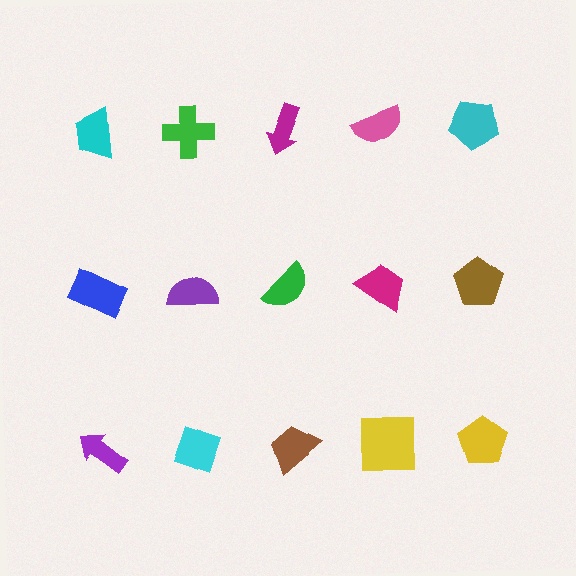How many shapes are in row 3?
5 shapes.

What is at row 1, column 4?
A pink semicircle.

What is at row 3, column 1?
A purple arrow.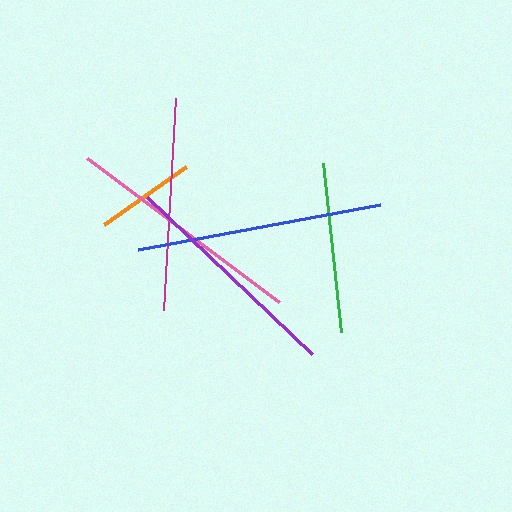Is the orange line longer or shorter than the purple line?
The purple line is longer than the orange line.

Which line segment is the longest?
The blue line is the longest at approximately 246 pixels.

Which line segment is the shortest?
The orange line is the shortest at approximately 100 pixels.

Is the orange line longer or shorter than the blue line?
The blue line is longer than the orange line.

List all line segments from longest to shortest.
From longest to shortest: blue, pink, purple, magenta, green, orange.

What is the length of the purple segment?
The purple segment is approximately 229 pixels long.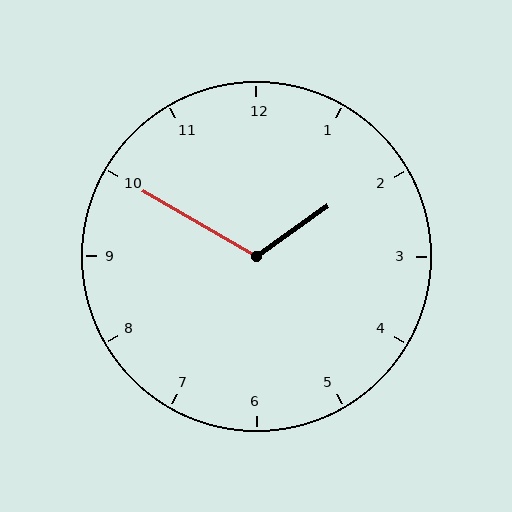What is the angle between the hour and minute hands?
Approximately 115 degrees.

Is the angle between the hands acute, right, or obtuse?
It is obtuse.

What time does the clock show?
1:50.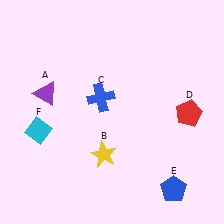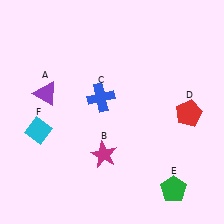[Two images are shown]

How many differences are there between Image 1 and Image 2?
There are 2 differences between the two images.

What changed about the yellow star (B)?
In Image 1, B is yellow. In Image 2, it changed to magenta.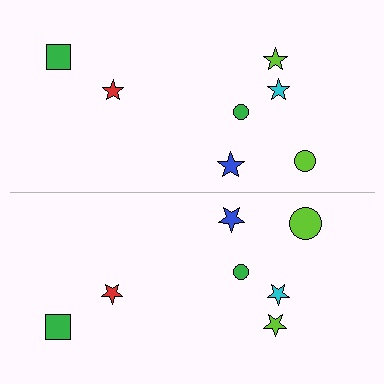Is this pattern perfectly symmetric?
No, the pattern is not perfectly symmetric. The lime circle on the bottom side has a different size than its mirror counterpart.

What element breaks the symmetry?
The lime circle on the bottom side has a different size than its mirror counterpart.